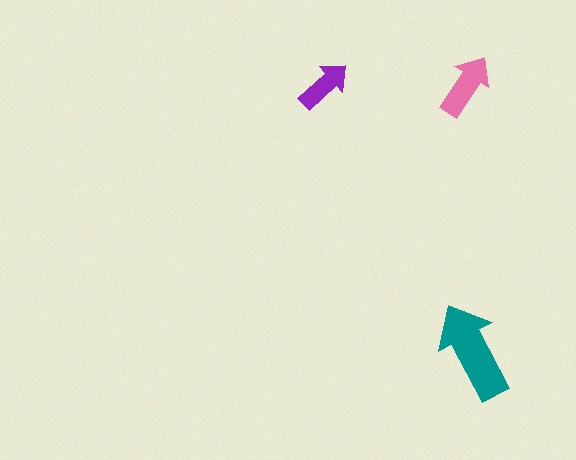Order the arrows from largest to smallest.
the teal one, the pink one, the purple one.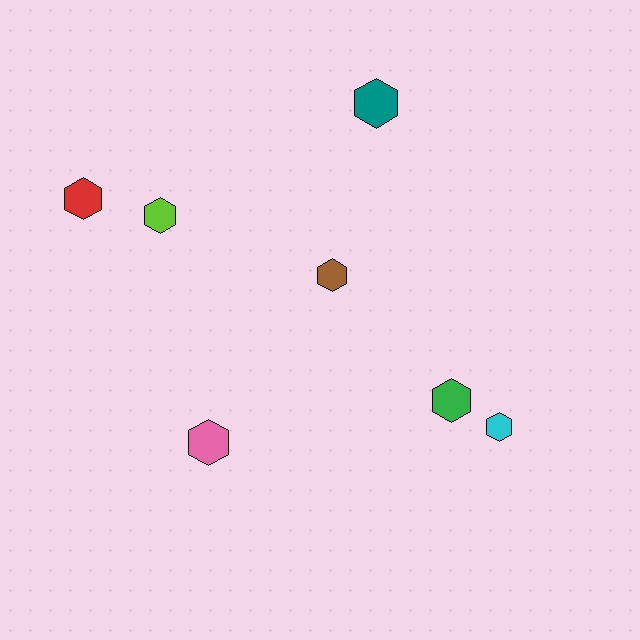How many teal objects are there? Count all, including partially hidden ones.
There is 1 teal object.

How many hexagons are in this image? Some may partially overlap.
There are 7 hexagons.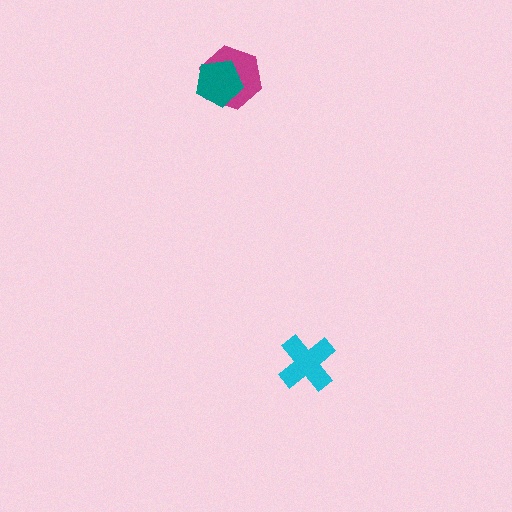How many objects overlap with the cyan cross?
0 objects overlap with the cyan cross.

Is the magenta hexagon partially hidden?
Yes, it is partially covered by another shape.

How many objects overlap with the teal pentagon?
1 object overlaps with the teal pentagon.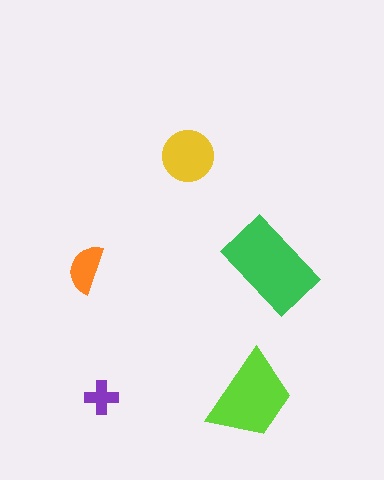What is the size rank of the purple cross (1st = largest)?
5th.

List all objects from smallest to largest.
The purple cross, the orange semicircle, the yellow circle, the lime trapezoid, the green rectangle.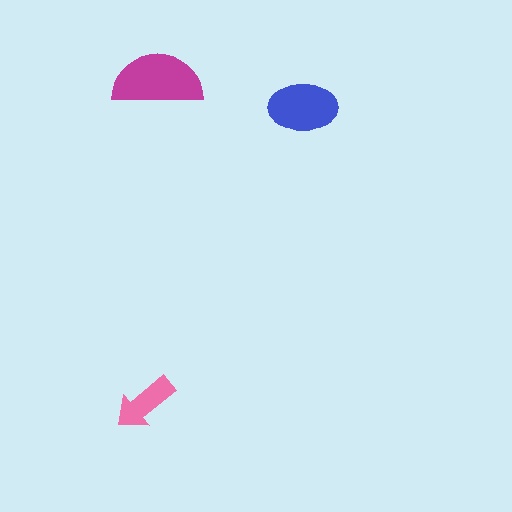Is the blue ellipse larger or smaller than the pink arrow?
Larger.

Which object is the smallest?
The pink arrow.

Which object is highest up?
The magenta semicircle is topmost.